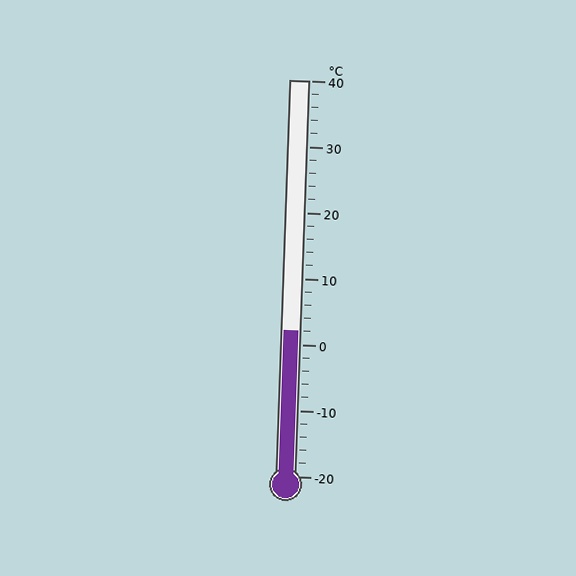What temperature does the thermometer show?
The thermometer shows approximately 2°C.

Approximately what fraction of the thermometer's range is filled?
The thermometer is filled to approximately 35% of its range.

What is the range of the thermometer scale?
The thermometer scale ranges from -20°C to 40°C.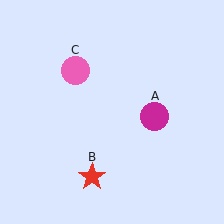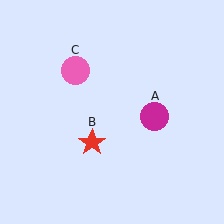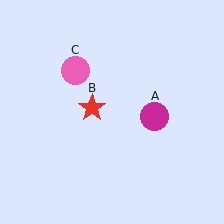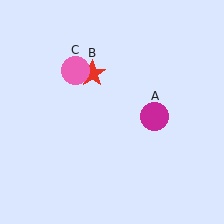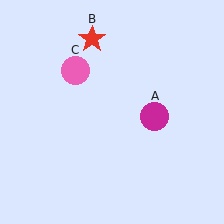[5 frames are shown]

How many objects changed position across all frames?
1 object changed position: red star (object B).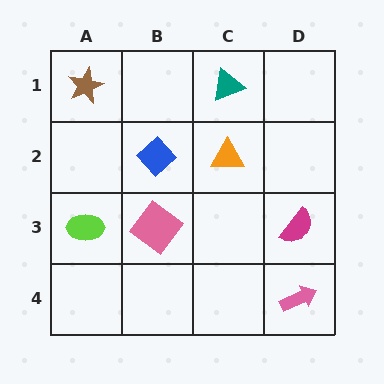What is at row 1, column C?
A teal triangle.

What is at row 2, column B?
A blue diamond.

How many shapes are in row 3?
3 shapes.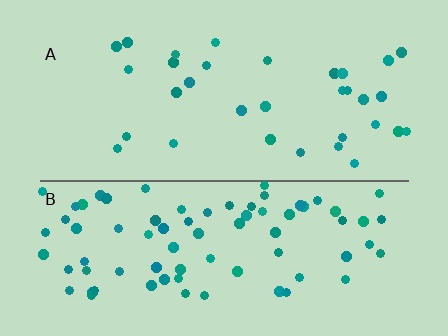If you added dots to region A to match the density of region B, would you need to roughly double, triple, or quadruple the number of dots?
Approximately double.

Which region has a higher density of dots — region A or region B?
B (the bottom).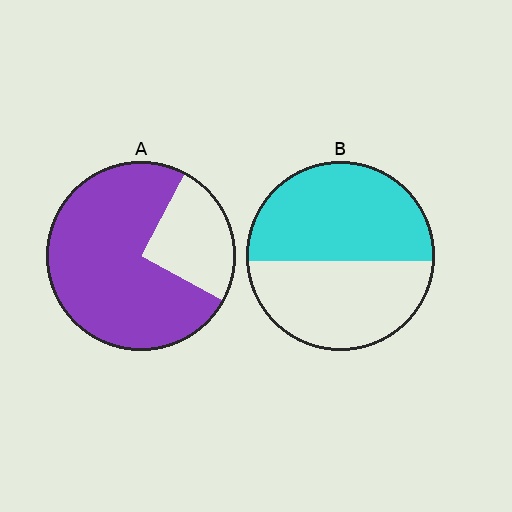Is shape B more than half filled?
Roughly half.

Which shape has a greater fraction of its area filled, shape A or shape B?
Shape A.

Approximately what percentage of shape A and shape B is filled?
A is approximately 75% and B is approximately 55%.